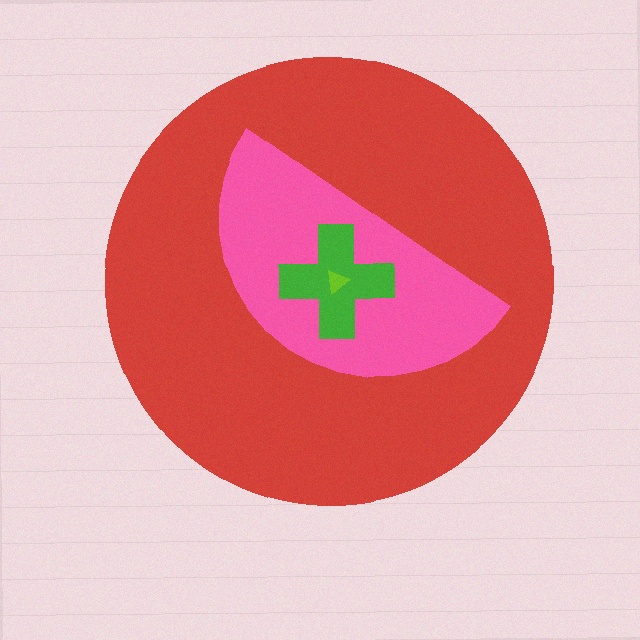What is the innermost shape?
The lime triangle.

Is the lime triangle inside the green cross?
Yes.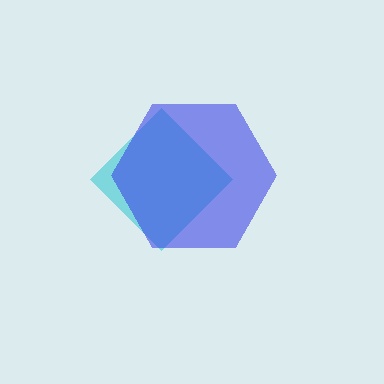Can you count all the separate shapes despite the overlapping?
Yes, there are 2 separate shapes.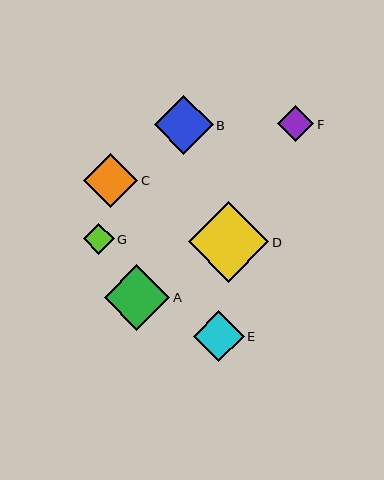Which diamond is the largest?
Diamond D is the largest with a size of approximately 80 pixels.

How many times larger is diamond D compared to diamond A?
Diamond D is approximately 1.2 times the size of diamond A.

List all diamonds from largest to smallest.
From largest to smallest: D, A, B, C, E, F, G.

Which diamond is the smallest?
Diamond G is the smallest with a size of approximately 31 pixels.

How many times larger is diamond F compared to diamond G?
Diamond F is approximately 1.2 times the size of diamond G.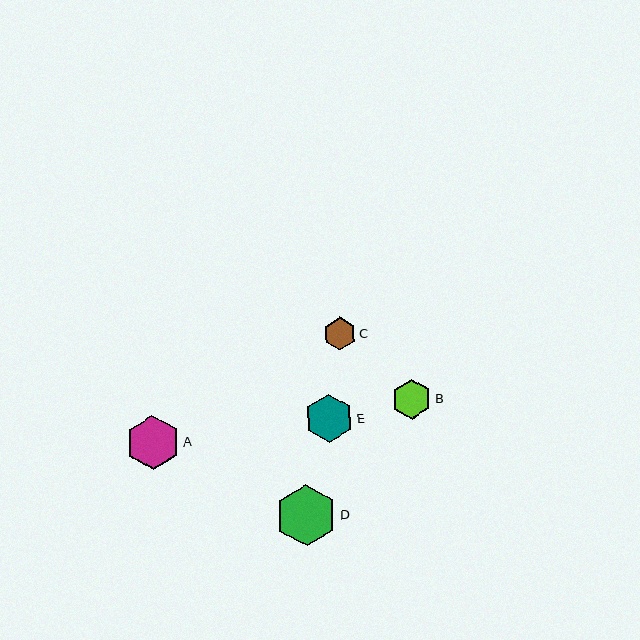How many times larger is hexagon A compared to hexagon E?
Hexagon A is approximately 1.1 times the size of hexagon E.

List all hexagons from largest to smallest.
From largest to smallest: D, A, E, B, C.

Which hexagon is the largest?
Hexagon D is the largest with a size of approximately 61 pixels.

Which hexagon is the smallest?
Hexagon C is the smallest with a size of approximately 33 pixels.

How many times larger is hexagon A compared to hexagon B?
Hexagon A is approximately 1.4 times the size of hexagon B.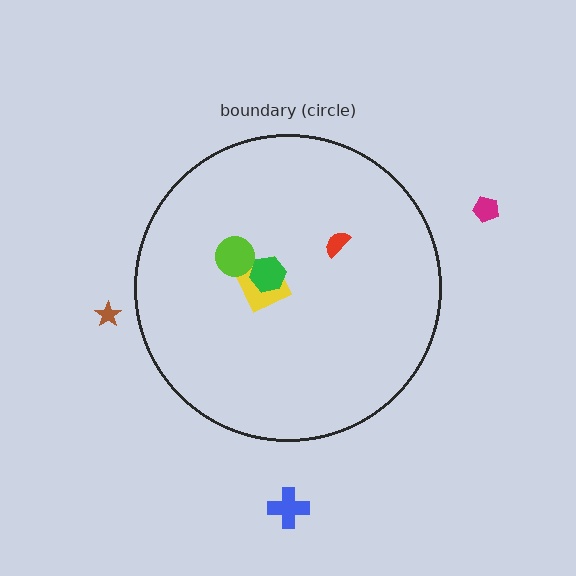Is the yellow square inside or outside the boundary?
Inside.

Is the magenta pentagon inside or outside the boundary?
Outside.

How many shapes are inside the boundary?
4 inside, 3 outside.